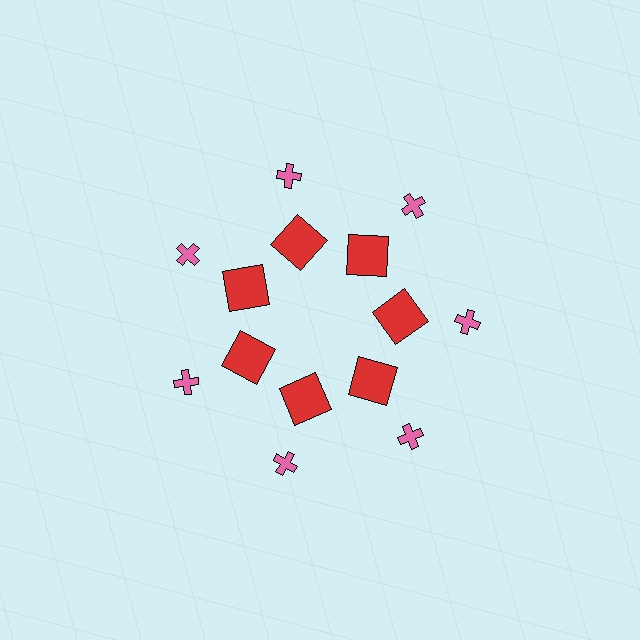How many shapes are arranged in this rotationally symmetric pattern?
There are 14 shapes, arranged in 7 groups of 2.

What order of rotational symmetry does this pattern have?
This pattern has 7-fold rotational symmetry.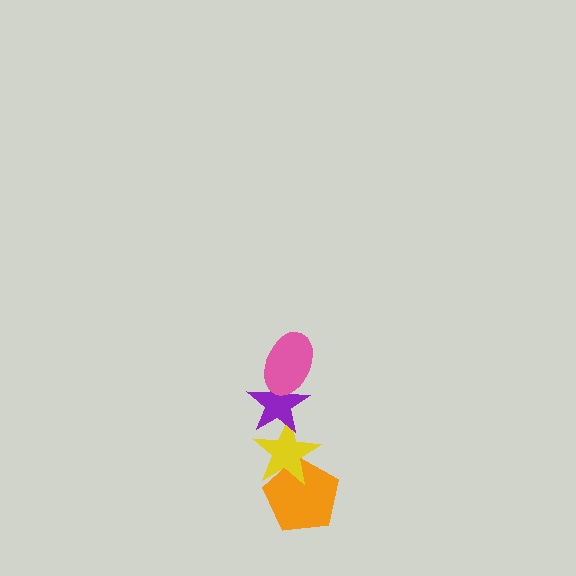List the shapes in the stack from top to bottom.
From top to bottom: the pink ellipse, the purple star, the yellow star, the orange pentagon.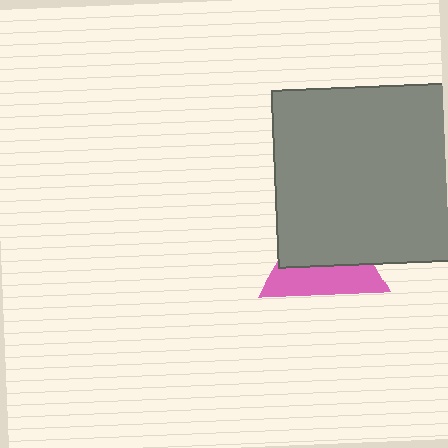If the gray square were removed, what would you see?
You would see the complete pink triangle.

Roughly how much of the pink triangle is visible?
A small part of it is visible (roughly 43%).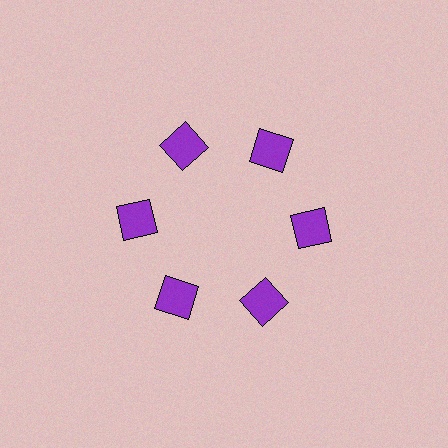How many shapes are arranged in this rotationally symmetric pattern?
There are 6 shapes, arranged in 6 groups of 1.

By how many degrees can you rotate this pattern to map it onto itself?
The pattern maps onto itself every 60 degrees of rotation.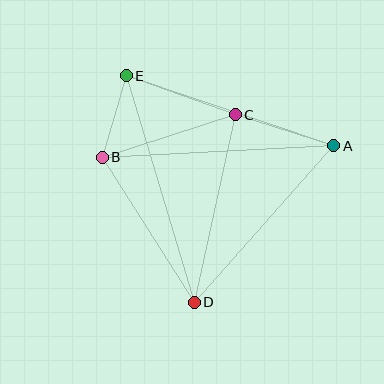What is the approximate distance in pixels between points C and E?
The distance between C and E is approximately 116 pixels.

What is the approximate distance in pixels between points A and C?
The distance between A and C is approximately 103 pixels.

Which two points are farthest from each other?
Points D and E are farthest from each other.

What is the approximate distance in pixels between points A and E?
The distance between A and E is approximately 219 pixels.